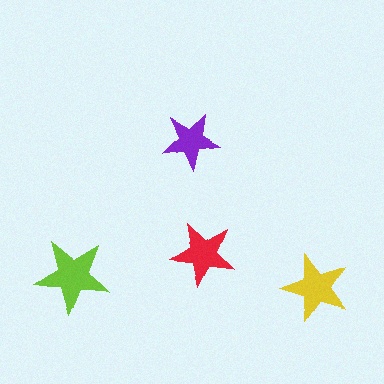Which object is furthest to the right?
The yellow star is rightmost.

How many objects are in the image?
There are 4 objects in the image.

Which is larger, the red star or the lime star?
The lime one.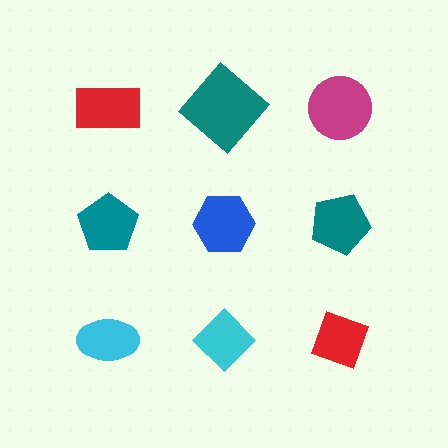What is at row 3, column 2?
A cyan diamond.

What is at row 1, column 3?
A magenta circle.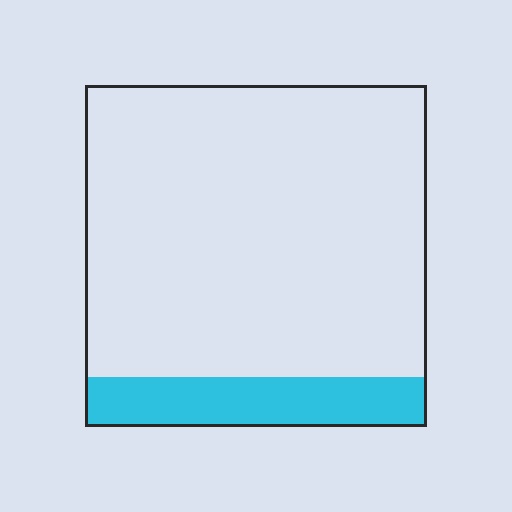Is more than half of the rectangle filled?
No.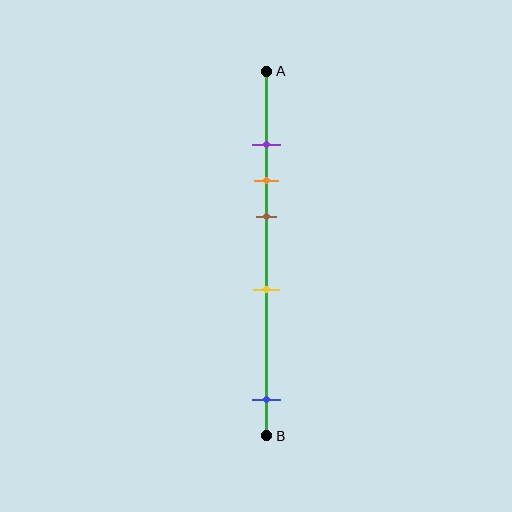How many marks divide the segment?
There are 5 marks dividing the segment.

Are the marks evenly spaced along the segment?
No, the marks are not evenly spaced.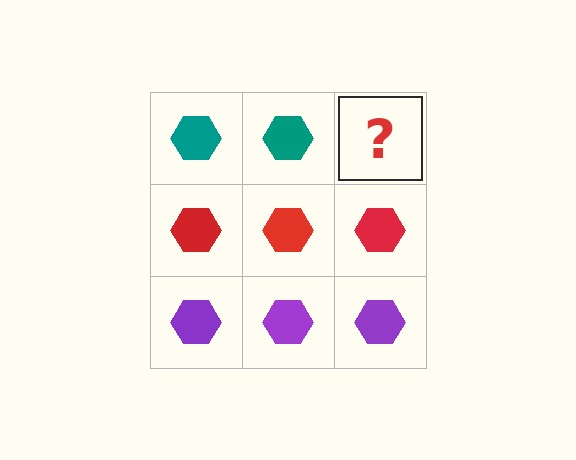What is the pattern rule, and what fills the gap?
The rule is that each row has a consistent color. The gap should be filled with a teal hexagon.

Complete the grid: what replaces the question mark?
The question mark should be replaced with a teal hexagon.